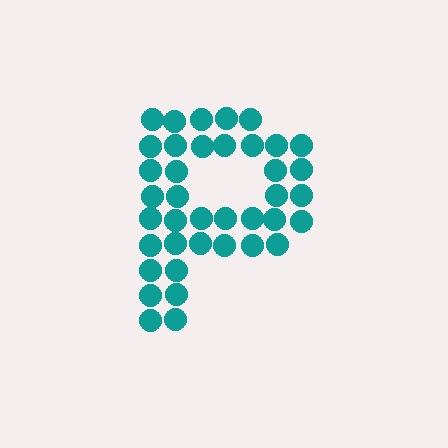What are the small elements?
The small elements are circles.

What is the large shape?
The large shape is the letter P.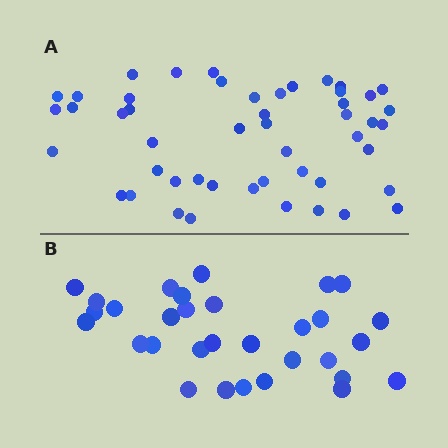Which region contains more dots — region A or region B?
Region A (the top region) has more dots.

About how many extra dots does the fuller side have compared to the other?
Region A has approximately 20 more dots than region B.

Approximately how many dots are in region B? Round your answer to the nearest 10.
About 30 dots. (The exact count is 31, which rounds to 30.)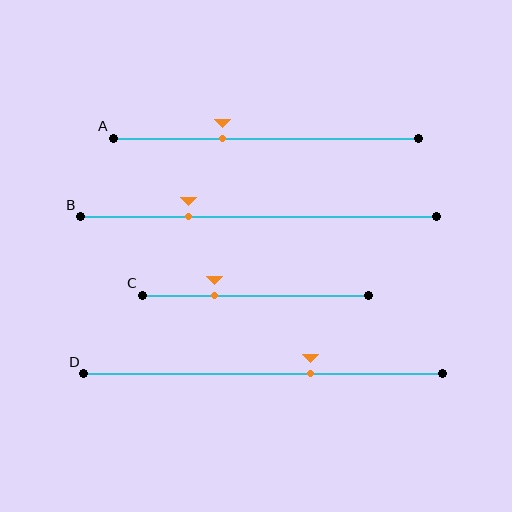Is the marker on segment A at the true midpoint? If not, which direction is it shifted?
No, the marker on segment A is shifted to the left by about 14% of the segment length.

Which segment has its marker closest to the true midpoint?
Segment D has its marker closest to the true midpoint.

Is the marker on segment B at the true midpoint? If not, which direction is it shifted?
No, the marker on segment B is shifted to the left by about 20% of the segment length.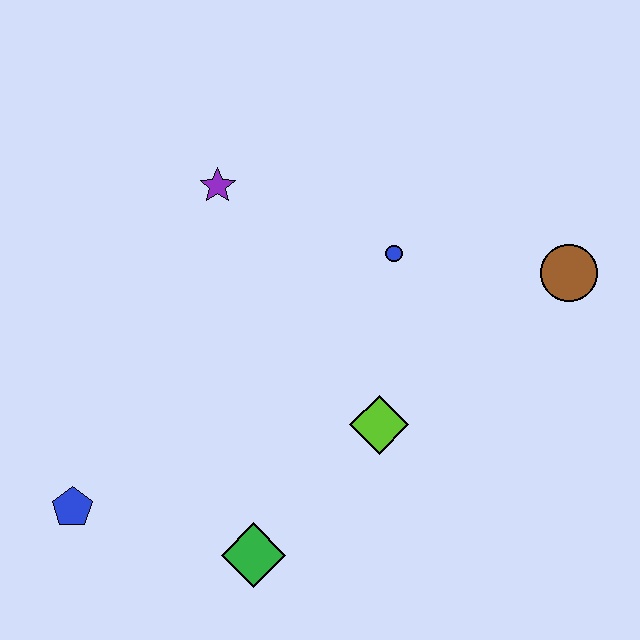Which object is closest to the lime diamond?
The blue circle is closest to the lime diamond.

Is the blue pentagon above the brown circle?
No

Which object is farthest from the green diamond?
The brown circle is farthest from the green diamond.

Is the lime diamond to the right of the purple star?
Yes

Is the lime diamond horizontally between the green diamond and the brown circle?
Yes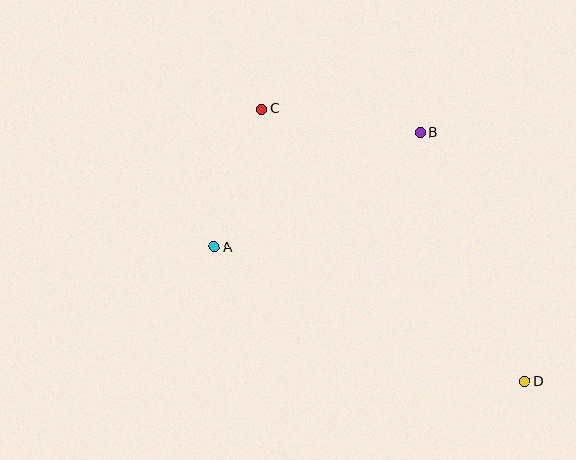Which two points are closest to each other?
Points A and C are closest to each other.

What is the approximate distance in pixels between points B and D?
The distance between B and D is approximately 270 pixels.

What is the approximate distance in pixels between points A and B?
The distance between A and B is approximately 236 pixels.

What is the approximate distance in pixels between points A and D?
The distance between A and D is approximately 338 pixels.